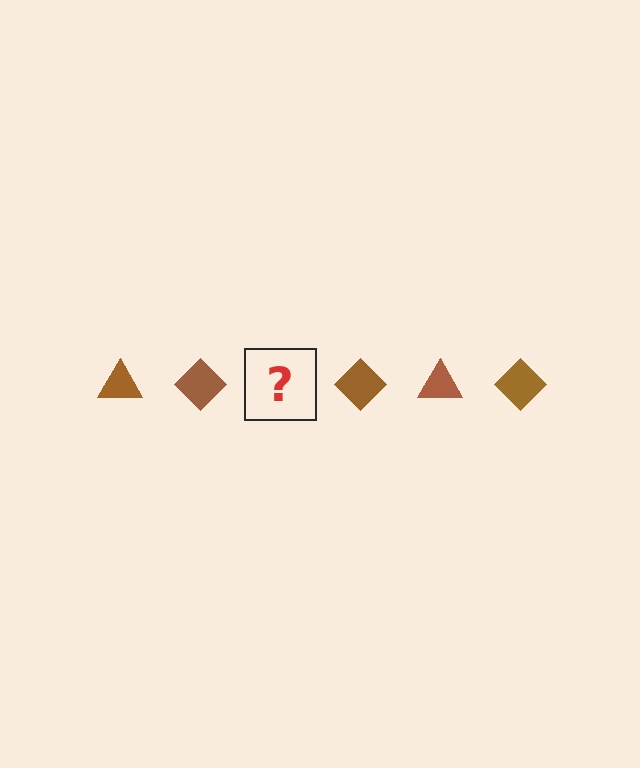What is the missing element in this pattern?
The missing element is a brown triangle.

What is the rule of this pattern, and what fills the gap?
The rule is that the pattern cycles through triangle, diamond shapes in brown. The gap should be filled with a brown triangle.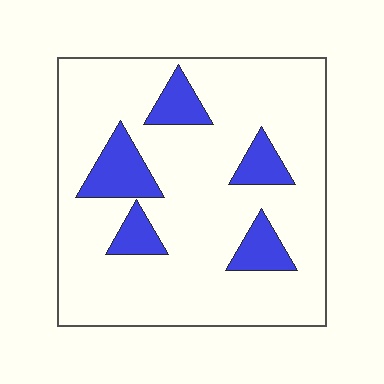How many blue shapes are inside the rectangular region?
5.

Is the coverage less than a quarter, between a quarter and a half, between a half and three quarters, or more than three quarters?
Less than a quarter.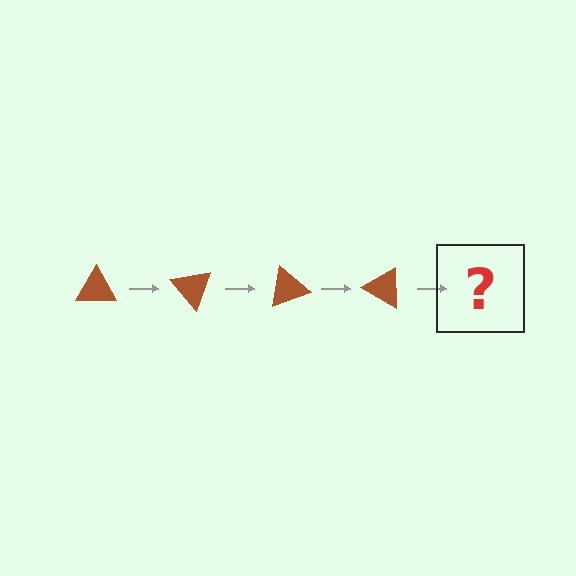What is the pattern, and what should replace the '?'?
The pattern is that the triangle rotates 50 degrees each step. The '?' should be a brown triangle rotated 200 degrees.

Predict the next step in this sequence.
The next step is a brown triangle rotated 200 degrees.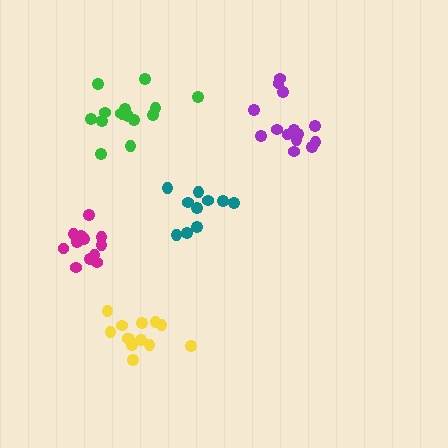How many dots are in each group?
Group 1: 15 dots, Group 2: 14 dots, Group 3: 12 dots, Group 4: 10 dots, Group 5: 13 dots (64 total).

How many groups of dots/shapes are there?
There are 5 groups.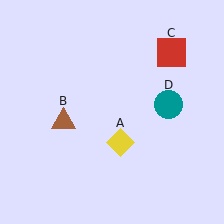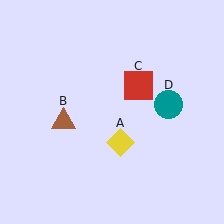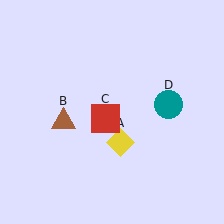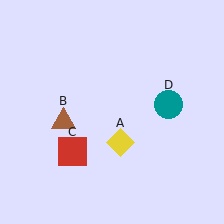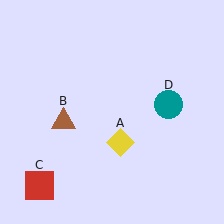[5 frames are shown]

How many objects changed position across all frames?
1 object changed position: red square (object C).